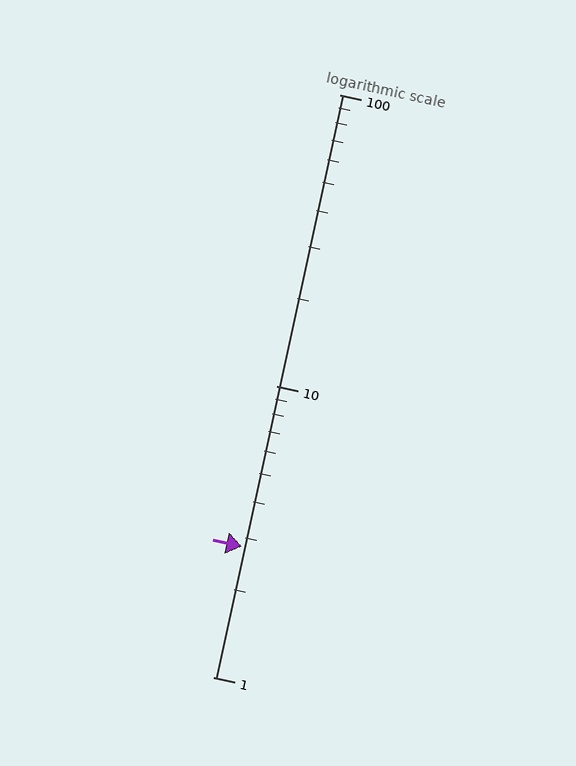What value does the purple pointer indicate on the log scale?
The pointer indicates approximately 2.8.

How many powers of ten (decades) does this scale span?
The scale spans 2 decades, from 1 to 100.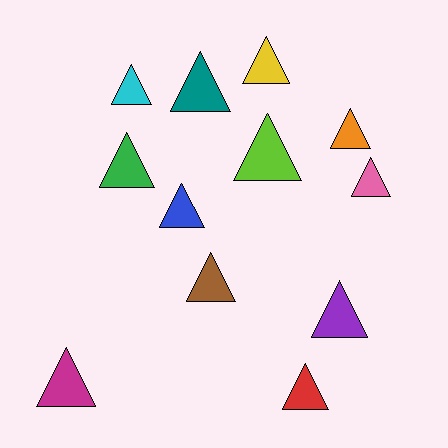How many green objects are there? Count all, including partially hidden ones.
There is 1 green object.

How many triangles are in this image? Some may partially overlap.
There are 12 triangles.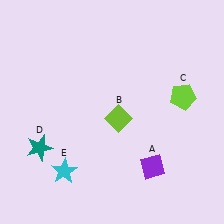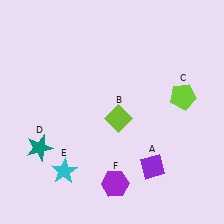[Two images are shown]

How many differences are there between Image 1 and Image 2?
There is 1 difference between the two images.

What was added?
A purple hexagon (F) was added in Image 2.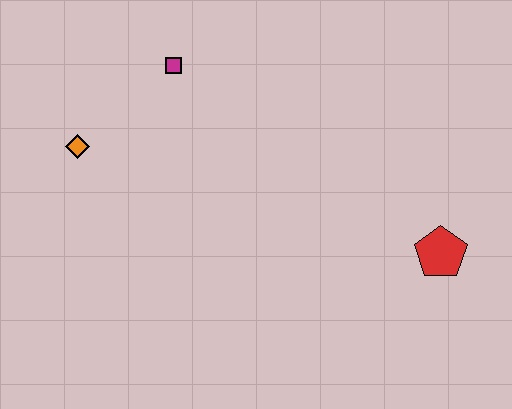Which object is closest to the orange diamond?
The magenta square is closest to the orange diamond.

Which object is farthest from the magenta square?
The red pentagon is farthest from the magenta square.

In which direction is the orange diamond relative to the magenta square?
The orange diamond is to the left of the magenta square.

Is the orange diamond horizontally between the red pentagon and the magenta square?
No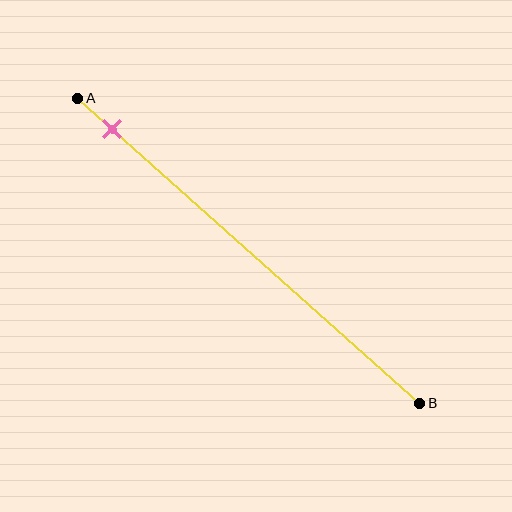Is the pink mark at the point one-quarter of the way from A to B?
No, the mark is at about 10% from A, not at the 25% one-quarter point.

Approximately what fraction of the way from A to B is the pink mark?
The pink mark is approximately 10% of the way from A to B.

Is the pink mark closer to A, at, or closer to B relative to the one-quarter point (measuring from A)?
The pink mark is closer to point A than the one-quarter point of segment AB.